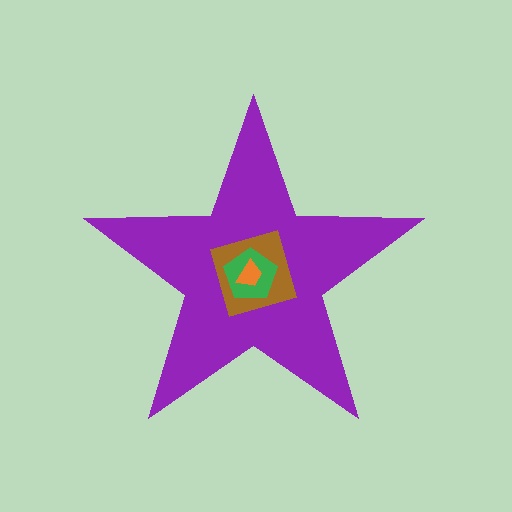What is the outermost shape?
The purple star.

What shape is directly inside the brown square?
The green pentagon.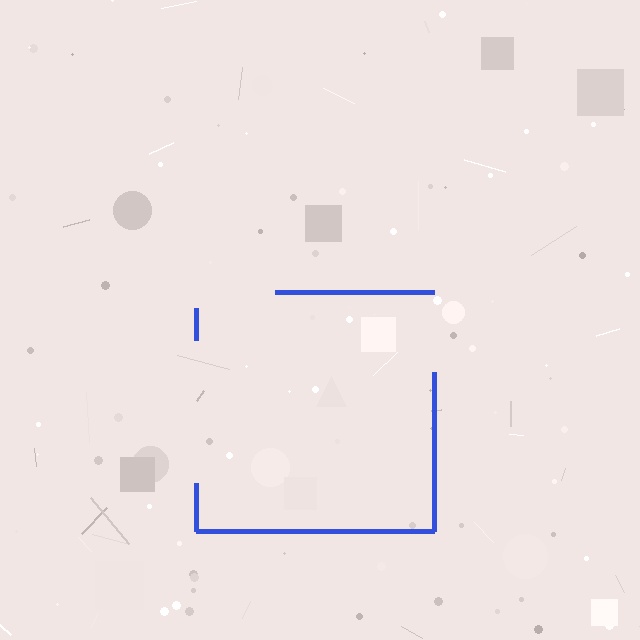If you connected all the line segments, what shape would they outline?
They would outline a square.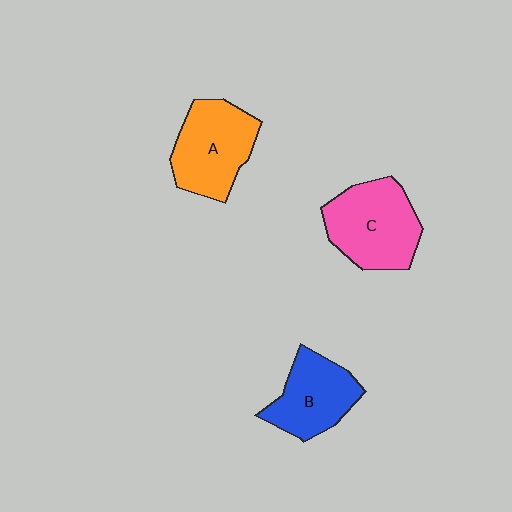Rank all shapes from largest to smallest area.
From largest to smallest: C (pink), A (orange), B (blue).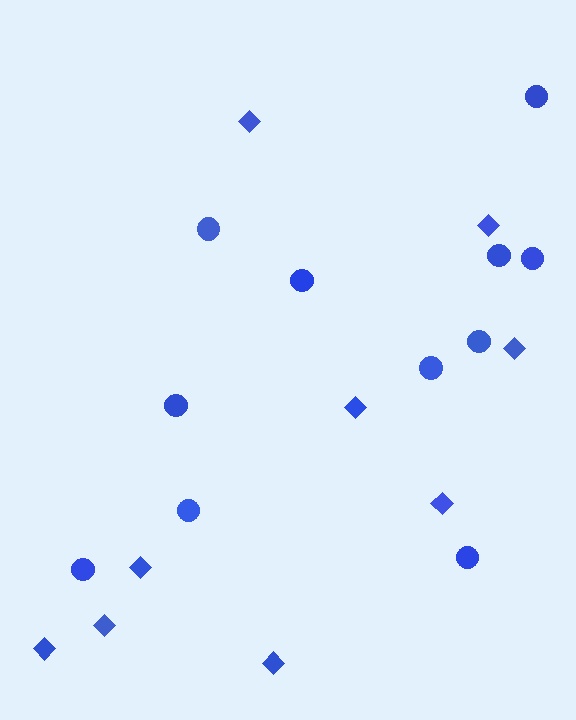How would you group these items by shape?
There are 2 groups: one group of diamonds (9) and one group of circles (11).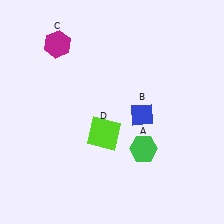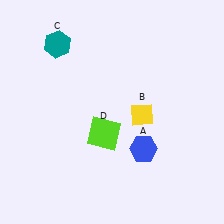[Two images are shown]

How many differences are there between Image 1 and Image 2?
There are 3 differences between the two images.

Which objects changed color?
A changed from green to blue. B changed from blue to yellow. C changed from magenta to teal.